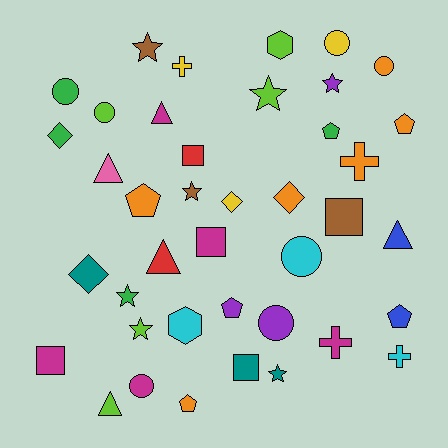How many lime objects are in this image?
There are 5 lime objects.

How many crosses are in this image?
There are 4 crosses.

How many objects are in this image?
There are 40 objects.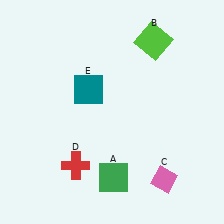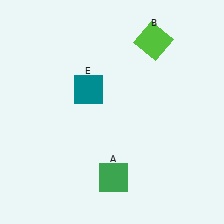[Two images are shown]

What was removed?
The red cross (D), the pink diamond (C) were removed in Image 2.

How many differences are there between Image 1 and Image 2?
There are 2 differences between the two images.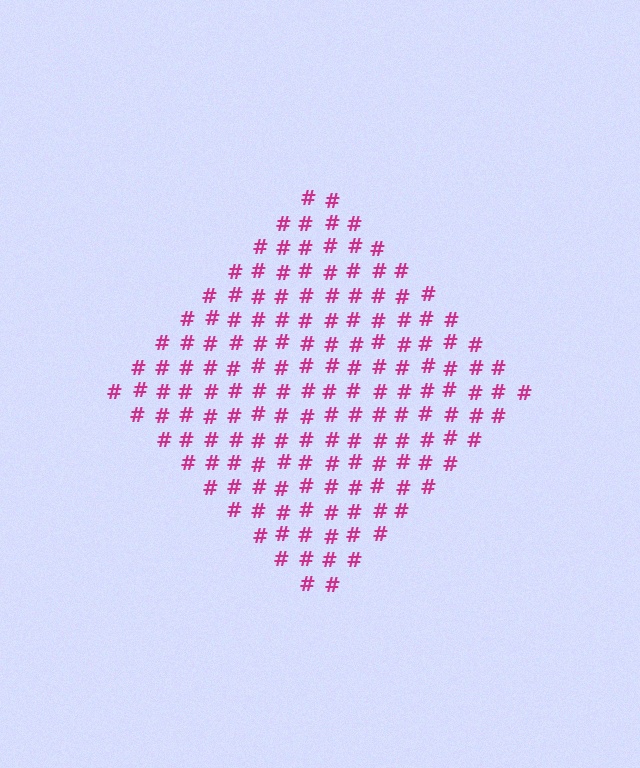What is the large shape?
The large shape is a diamond.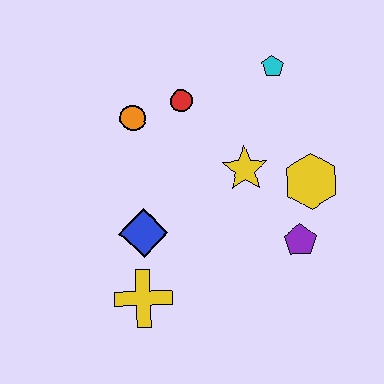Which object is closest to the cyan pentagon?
The red circle is closest to the cyan pentagon.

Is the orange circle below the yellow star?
No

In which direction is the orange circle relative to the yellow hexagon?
The orange circle is to the left of the yellow hexagon.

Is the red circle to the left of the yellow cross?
No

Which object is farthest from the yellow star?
The yellow cross is farthest from the yellow star.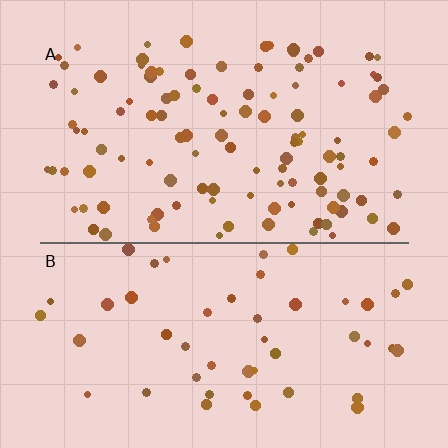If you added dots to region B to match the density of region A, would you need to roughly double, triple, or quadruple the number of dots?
Approximately double.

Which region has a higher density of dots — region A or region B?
A (the top).